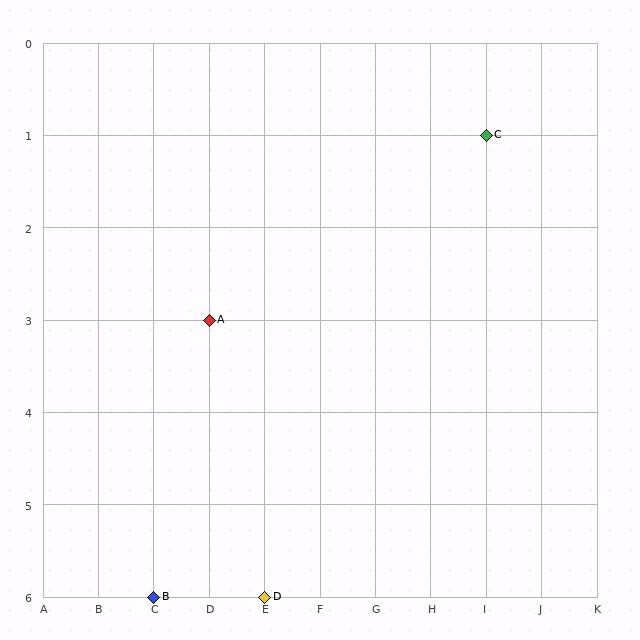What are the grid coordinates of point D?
Point D is at grid coordinates (E, 6).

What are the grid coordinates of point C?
Point C is at grid coordinates (I, 1).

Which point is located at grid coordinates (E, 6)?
Point D is at (E, 6).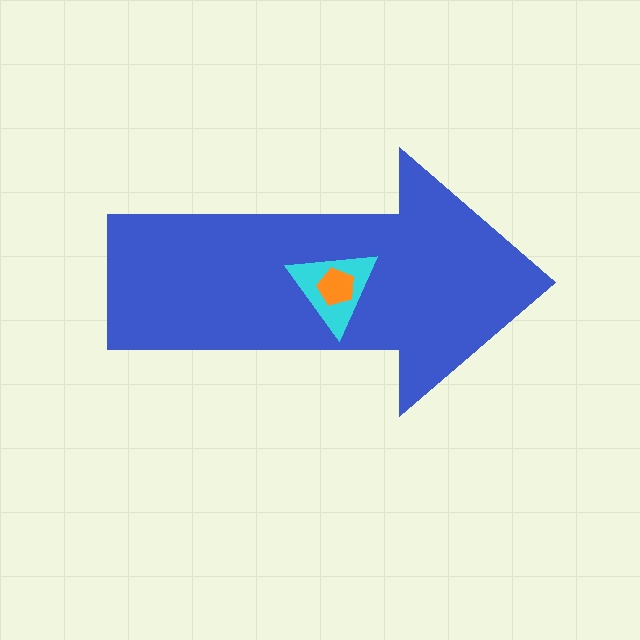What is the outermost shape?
The blue arrow.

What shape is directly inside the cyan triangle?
The orange pentagon.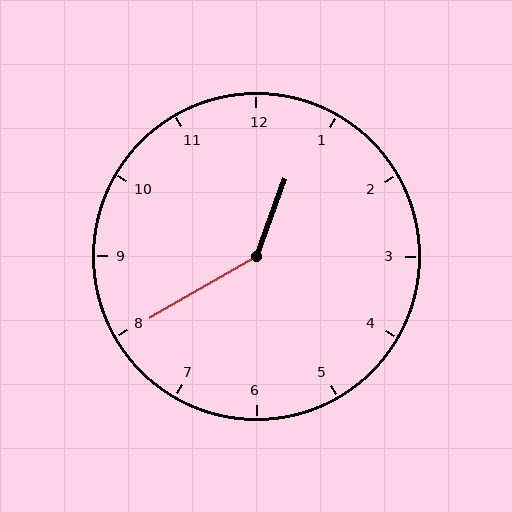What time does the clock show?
12:40.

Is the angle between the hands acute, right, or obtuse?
It is obtuse.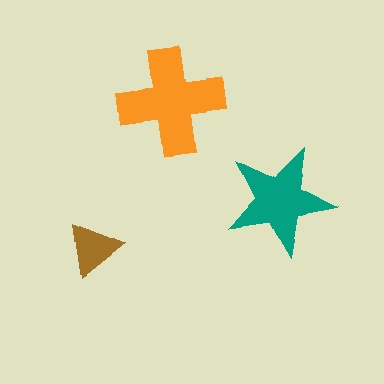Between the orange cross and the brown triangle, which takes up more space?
The orange cross.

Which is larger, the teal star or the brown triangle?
The teal star.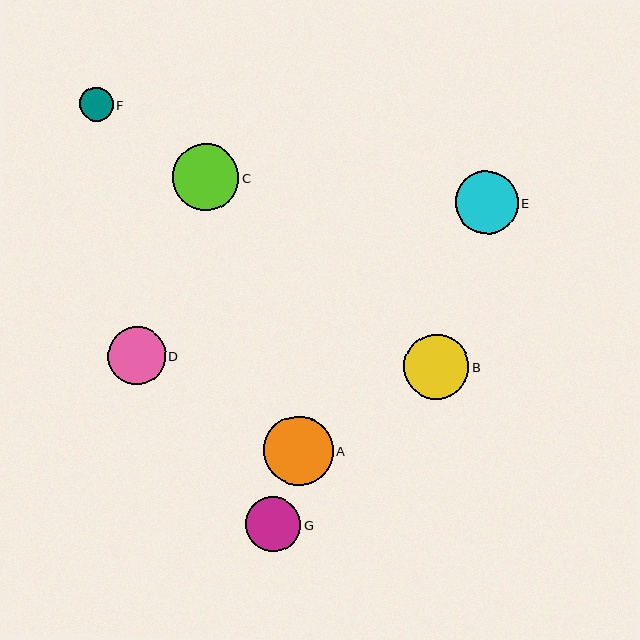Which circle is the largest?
Circle A is the largest with a size of approximately 70 pixels.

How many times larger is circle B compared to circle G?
Circle B is approximately 1.2 times the size of circle G.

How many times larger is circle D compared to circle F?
Circle D is approximately 1.7 times the size of circle F.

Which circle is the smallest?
Circle F is the smallest with a size of approximately 34 pixels.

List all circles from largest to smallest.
From largest to smallest: A, C, B, E, D, G, F.